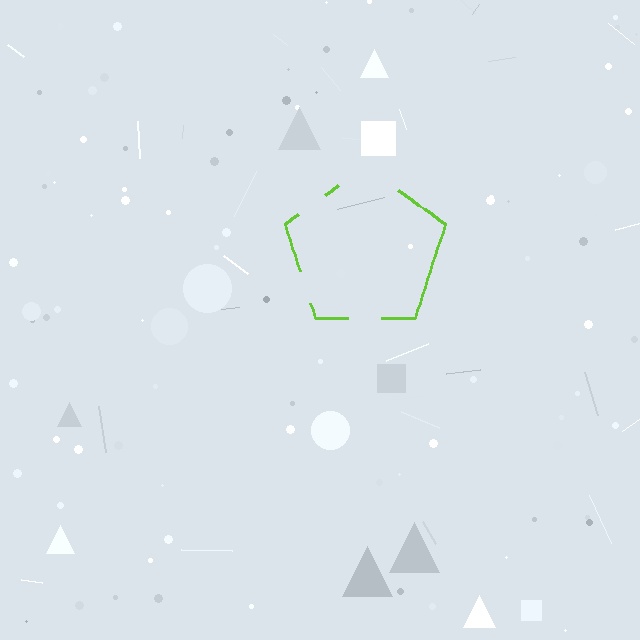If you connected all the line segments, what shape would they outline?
They would outline a pentagon.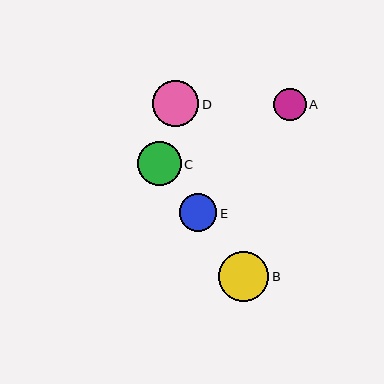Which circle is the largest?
Circle B is the largest with a size of approximately 50 pixels.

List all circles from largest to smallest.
From largest to smallest: B, D, C, E, A.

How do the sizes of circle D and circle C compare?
Circle D and circle C are approximately the same size.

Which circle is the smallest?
Circle A is the smallest with a size of approximately 32 pixels.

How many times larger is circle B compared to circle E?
Circle B is approximately 1.4 times the size of circle E.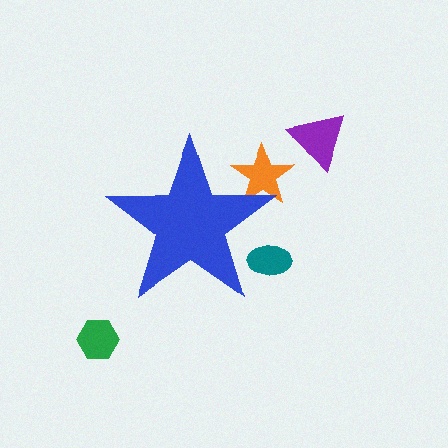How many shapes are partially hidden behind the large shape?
2 shapes are partially hidden.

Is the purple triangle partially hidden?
No, the purple triangle is fully visible.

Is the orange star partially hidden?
Yes, the orange star is partially hidden behind the blue star.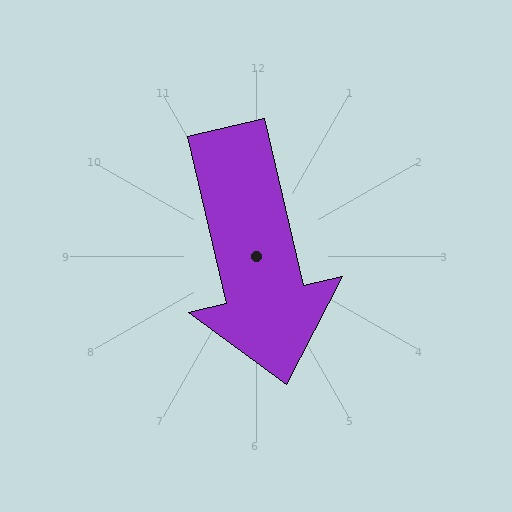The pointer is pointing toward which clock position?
Roughly 6 o'clock.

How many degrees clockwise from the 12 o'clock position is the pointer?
Approximately 167 degrees.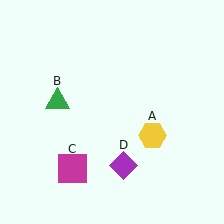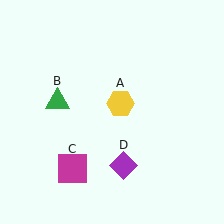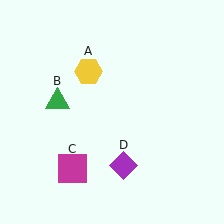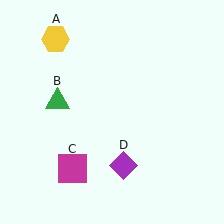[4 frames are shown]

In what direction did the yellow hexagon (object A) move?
The yellow hexagon (object A) moved up and to the left.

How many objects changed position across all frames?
1 object changed position: yellow hexagon (object A).